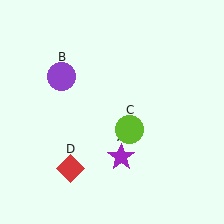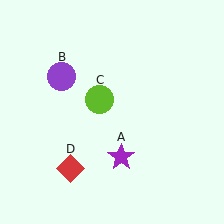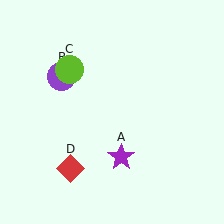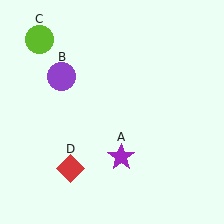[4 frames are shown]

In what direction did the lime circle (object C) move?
The lime circle (object C) moved up and to the left.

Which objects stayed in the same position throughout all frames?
Purple star (object A) and purple circle (object B) and red diamond (object D) remained stationary.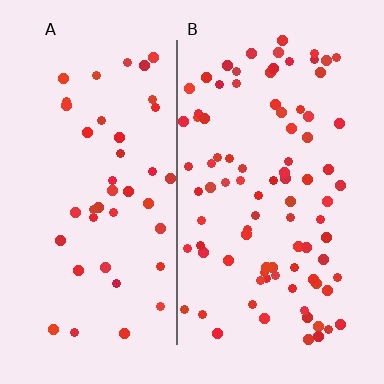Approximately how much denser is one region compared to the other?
Approximately 2.0× — region B over region A.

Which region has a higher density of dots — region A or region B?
B (the right).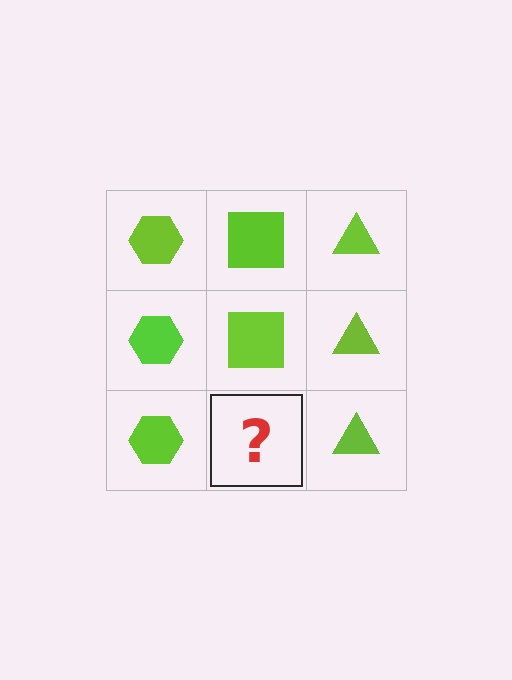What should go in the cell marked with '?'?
The missing cell should contain a lime square.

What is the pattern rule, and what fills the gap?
The rule is that each column has a consistent shape. The gap should be filled with a lime square.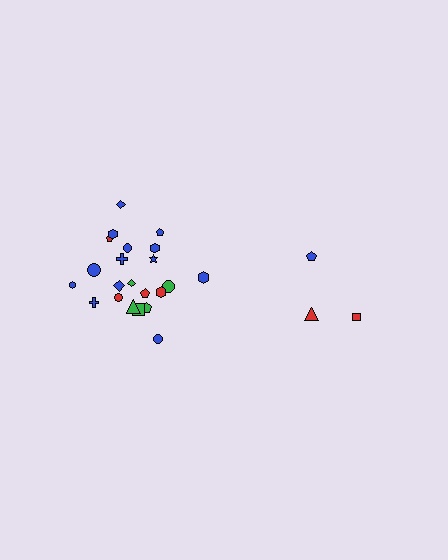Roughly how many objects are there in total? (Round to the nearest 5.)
Roughly 25 objects in total.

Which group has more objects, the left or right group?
The left group.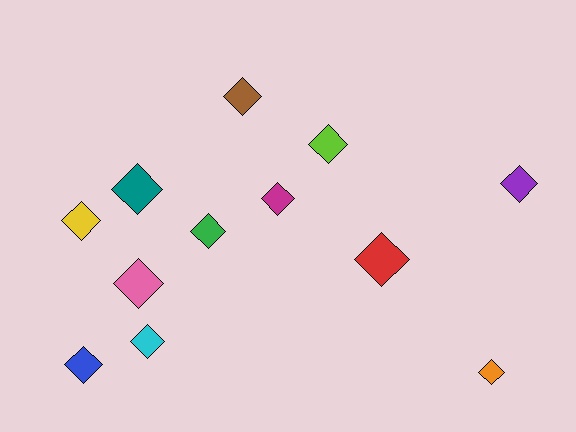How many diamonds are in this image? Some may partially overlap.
There are 12 diamonds.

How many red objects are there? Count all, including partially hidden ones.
There is 1 red object.